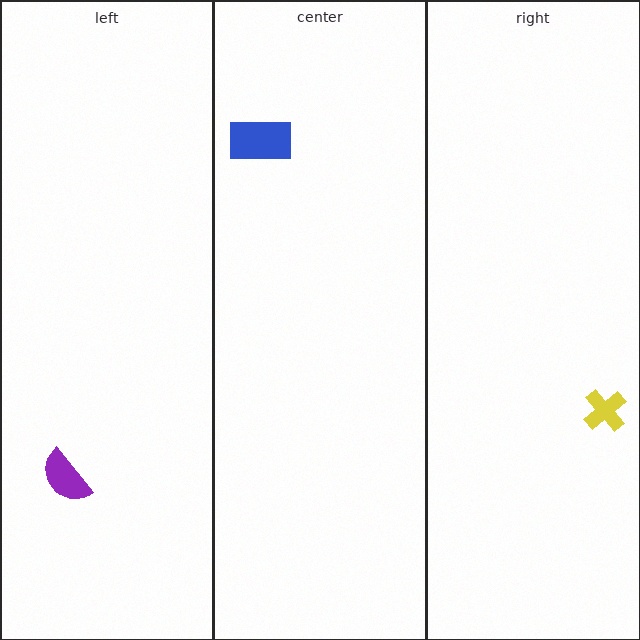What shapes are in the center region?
The blue rectangle.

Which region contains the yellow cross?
The right region.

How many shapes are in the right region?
1.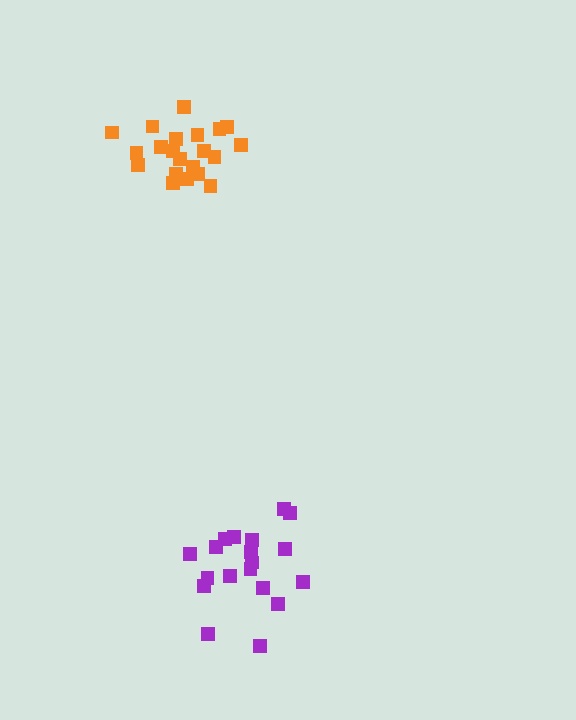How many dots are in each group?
Group 1: 19 dots, Group 2: 21 dots (40 total).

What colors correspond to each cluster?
The clusters are colored: purple, orange.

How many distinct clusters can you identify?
There are 2 distinct clusters.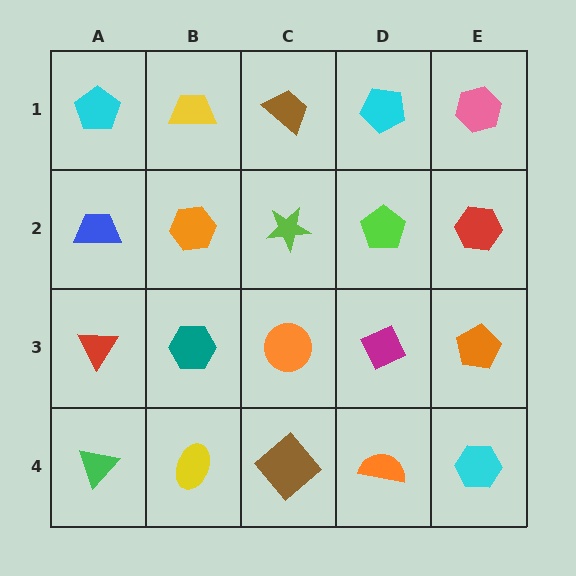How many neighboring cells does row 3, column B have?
4.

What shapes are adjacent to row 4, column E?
An orange pentagon (row 3, column E), an orange semicircle (row 4, column D).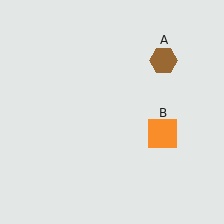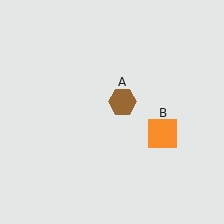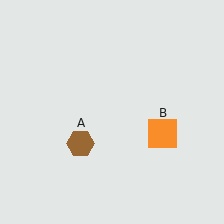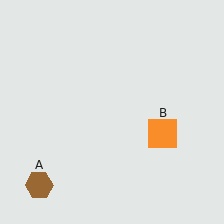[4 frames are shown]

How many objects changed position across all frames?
1 object changed position: brown hexagon (object A).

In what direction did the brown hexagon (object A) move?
The brown hexagon (object A) moved down and to the left.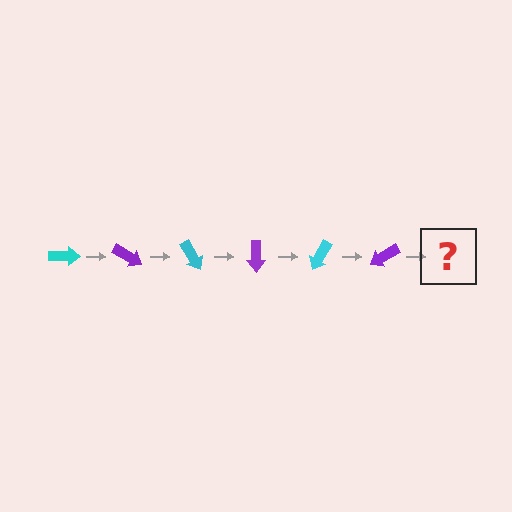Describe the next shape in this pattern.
It should be a cyan arrow, rotated 180 degrees from the start.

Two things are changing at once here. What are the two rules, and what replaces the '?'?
The two rules are that it rotates 30 degrees each step and the color cycles through cyan and purple. The '?' should be a cyan arrow, rotated 180 degrees from the start.